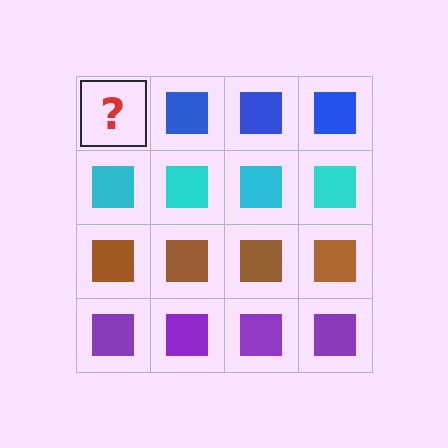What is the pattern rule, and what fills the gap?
The rule is that each row has a consistent color. The gap should be filled with a blue square.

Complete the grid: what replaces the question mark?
The question mark should be replaced with a blue square.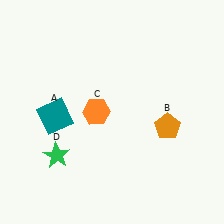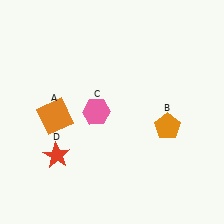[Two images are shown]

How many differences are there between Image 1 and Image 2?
There are 3 differences between the two images.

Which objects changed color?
A changed from teal to orange. C changed from orange to pink. D changed from green to red.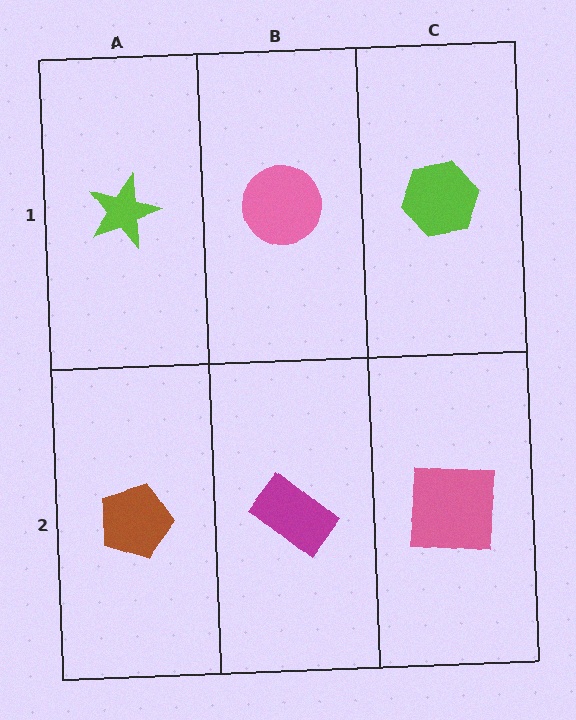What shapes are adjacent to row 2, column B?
A pink circle (row 1, column B), a brown pentagon (row 2, column A), a pink square (row 2, column C).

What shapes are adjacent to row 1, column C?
A pink square (row 2, column C), a pink circle (row 1, column B).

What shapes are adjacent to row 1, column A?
A brown pentagon (row 2, column A), a pink circle (row 1, column B).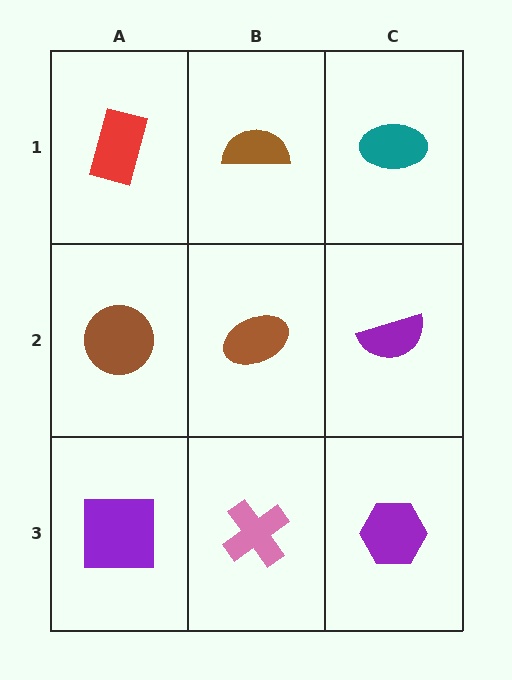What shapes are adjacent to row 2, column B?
A brown semicircle (row 1, column B), a pink cross (row 3, column B), a brown circle (row 2, column A), a purple semicircle (row 2, column C).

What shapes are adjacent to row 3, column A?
A brown circle (row 2, column A), a pink cross (row 3, column B).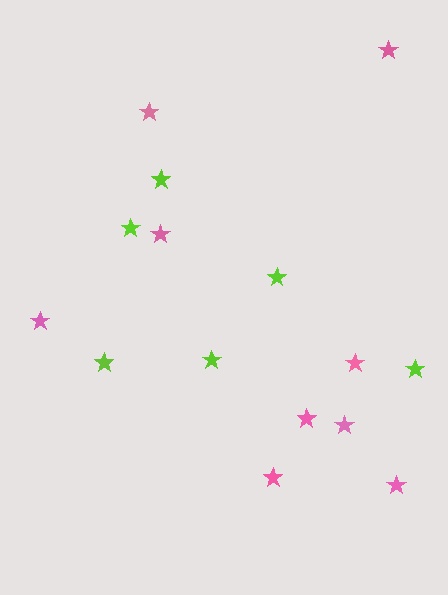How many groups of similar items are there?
There are 2 groups: one group of pink stars (9) and one group of lime stars (6).